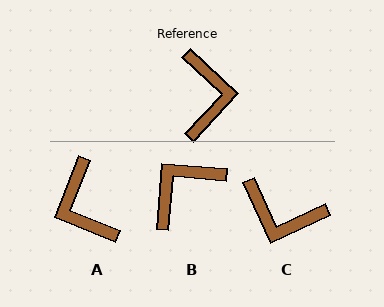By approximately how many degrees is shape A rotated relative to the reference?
Approximately 159 degrees clockwise.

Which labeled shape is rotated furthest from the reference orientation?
A, about 159 degrees away.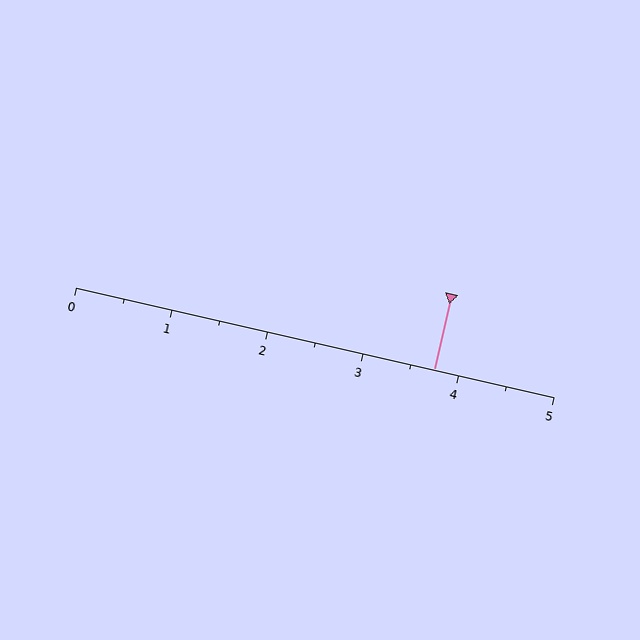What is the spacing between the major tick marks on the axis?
The major ticks are spaced 1 apart.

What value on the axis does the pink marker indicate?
The marker indicates approximately 3.8.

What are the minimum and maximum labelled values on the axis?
The axis runs from 0 to 5.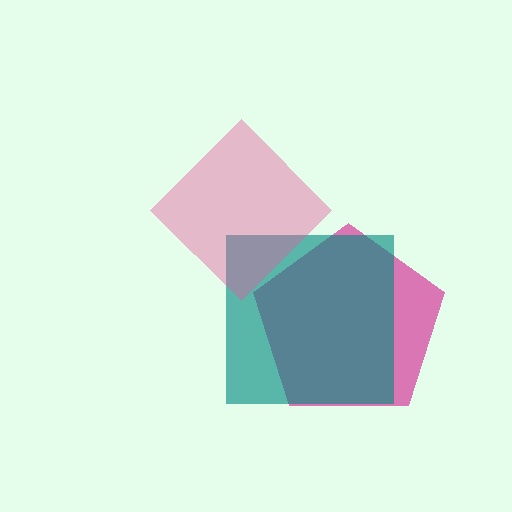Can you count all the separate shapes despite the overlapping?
Yes, there are 3 separate shapes.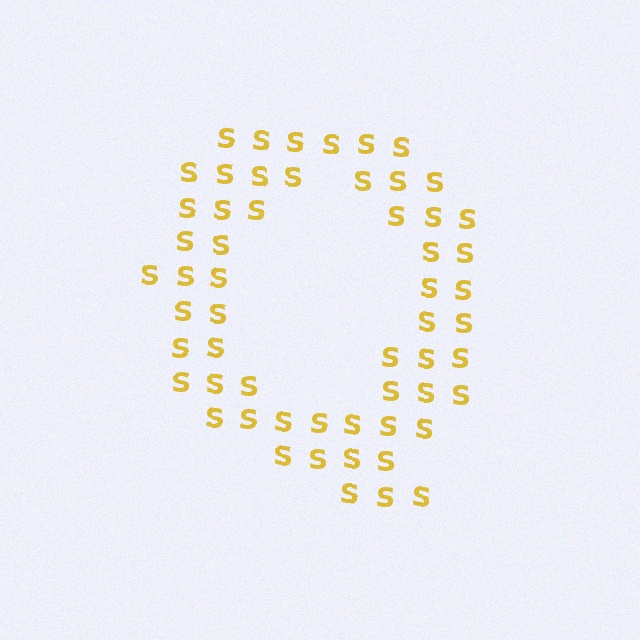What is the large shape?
The large shape is the letter Q.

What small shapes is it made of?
It is made of small letter S's.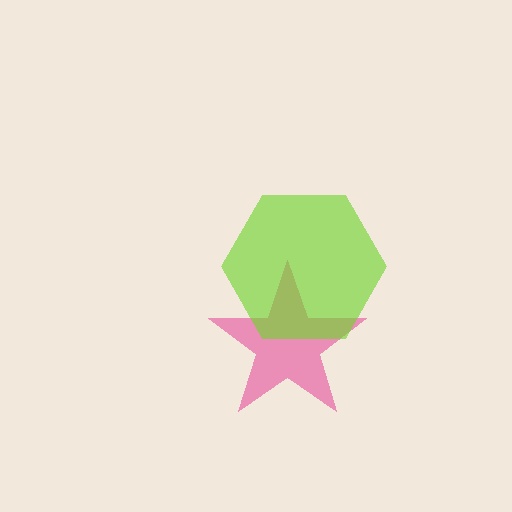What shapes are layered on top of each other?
The layered shapes are: a pink star, a lime hexagon.